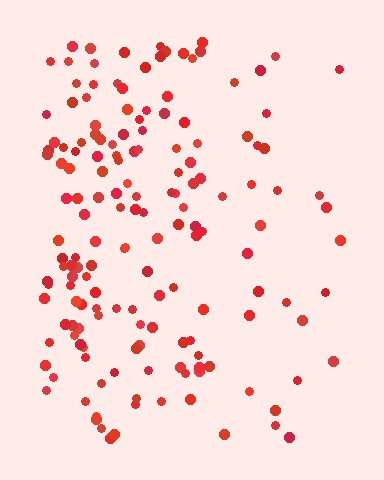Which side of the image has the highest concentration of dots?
The left.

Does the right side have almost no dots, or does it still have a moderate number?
Still a moderate number, just noticeably fewer than the left.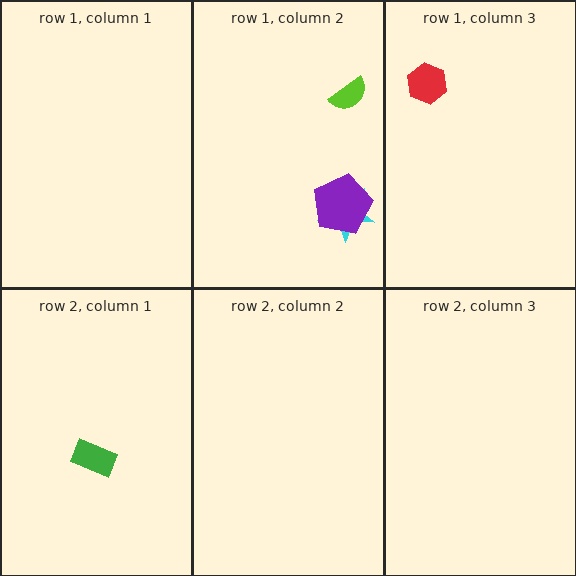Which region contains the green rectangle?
The row 2, column 1 region.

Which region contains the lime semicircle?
The row 1, column 2 region.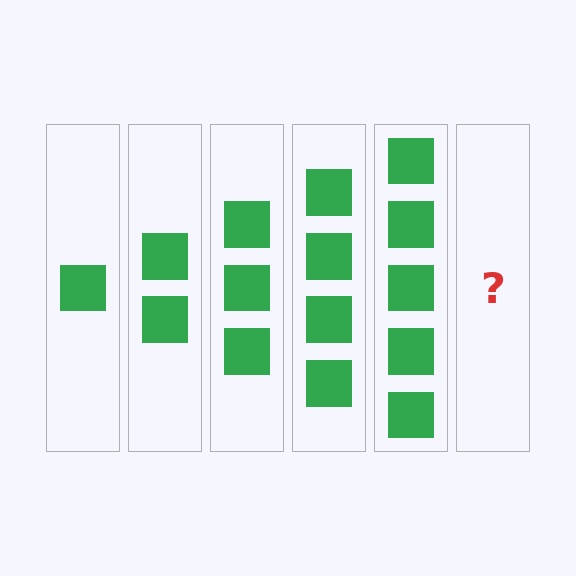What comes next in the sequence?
The next element should be 6 squares.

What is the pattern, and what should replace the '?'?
The pattern is that each step adds one more square. The '?' should be 6 squares.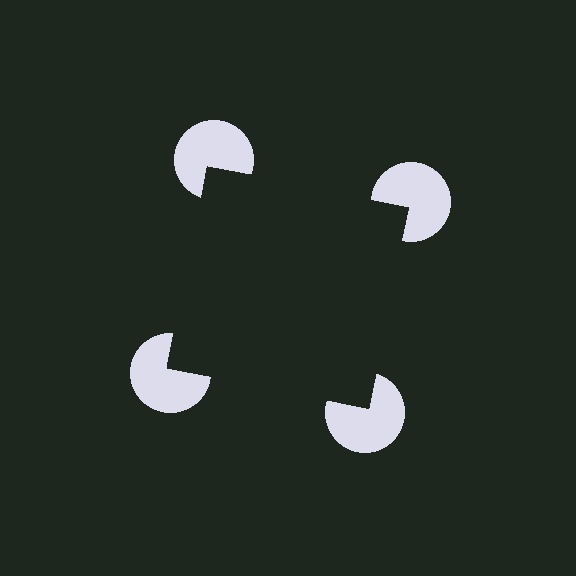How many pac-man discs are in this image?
There are 4 — one at each vertex of the illusory square.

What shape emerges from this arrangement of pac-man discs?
An illusory square — its edges are inferred from the aligned wedge cuts in the pac-man discs, not physically drawn.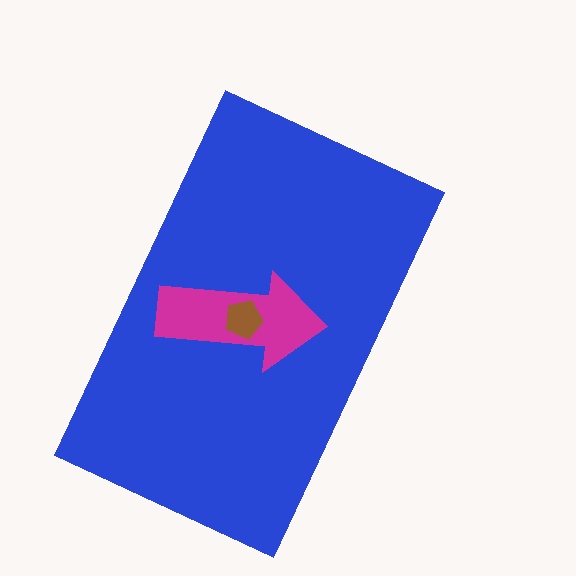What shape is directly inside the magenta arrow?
The brown pentagon.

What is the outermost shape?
The blue rectangle.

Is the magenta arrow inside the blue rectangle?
Yes.